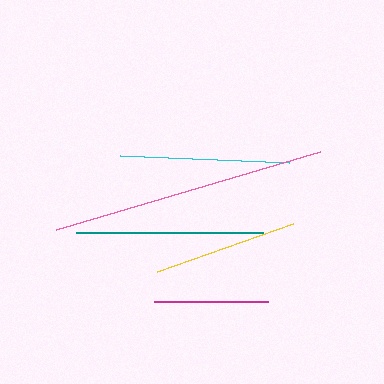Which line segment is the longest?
The pink line is the longest at approximately 275 pixels.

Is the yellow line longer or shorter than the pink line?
The pink line is longer than the yellow line.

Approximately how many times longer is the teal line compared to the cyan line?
The teal line is approximately 1.1 times the length of the cyan line.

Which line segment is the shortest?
The magenta line is the shortest at approximately 114 pixels.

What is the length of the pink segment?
The pink segment is approximately 275 pixels long.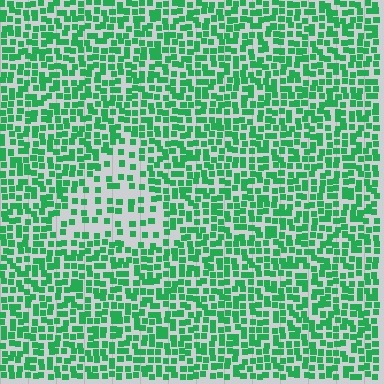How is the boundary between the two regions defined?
The boundary is defined by a change in element density (approximately 2.2x ratio). All elements are the same color, size, and shape.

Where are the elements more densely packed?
The elements are more densely packed outside the triangle boundary.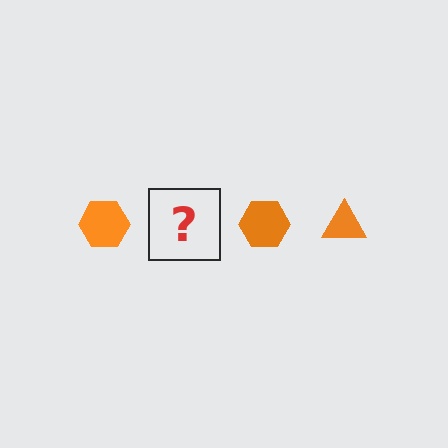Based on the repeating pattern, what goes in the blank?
The blank should be an orange triangle.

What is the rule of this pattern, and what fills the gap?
The rule is that the pattern cycles through hexagon, triangle shapes in orange. The gap should be filled with an orange triangle.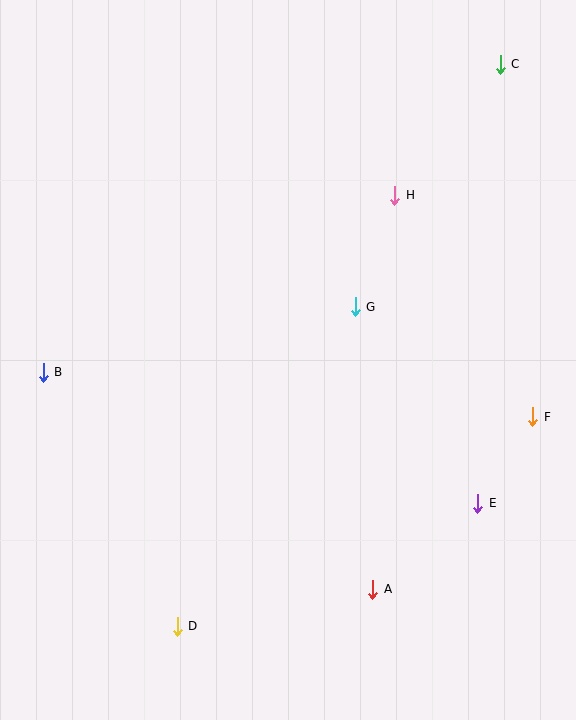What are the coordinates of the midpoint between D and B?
The midpoint between D and B is at (110, 499).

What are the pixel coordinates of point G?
Point G is at (355, 307).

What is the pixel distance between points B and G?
The distance between B and G is 319 pixels.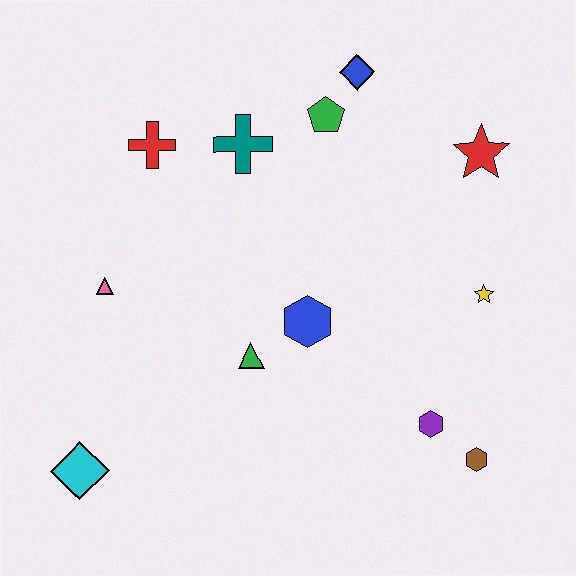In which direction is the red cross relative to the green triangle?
The red cross is above the green triangle.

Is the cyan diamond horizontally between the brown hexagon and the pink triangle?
No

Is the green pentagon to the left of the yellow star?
Yes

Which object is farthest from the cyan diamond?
The red star is farthest from the cyan diamond.